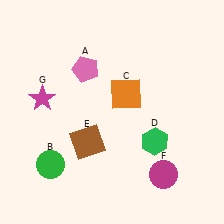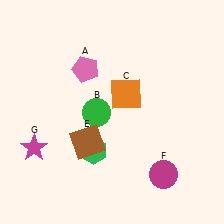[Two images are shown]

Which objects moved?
The objects that moved are: the green circle (B), the green hexagon (D), the magenta star (G).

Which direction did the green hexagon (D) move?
The green hexagon (D) moved left.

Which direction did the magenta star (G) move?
The magenta star (G) moved down.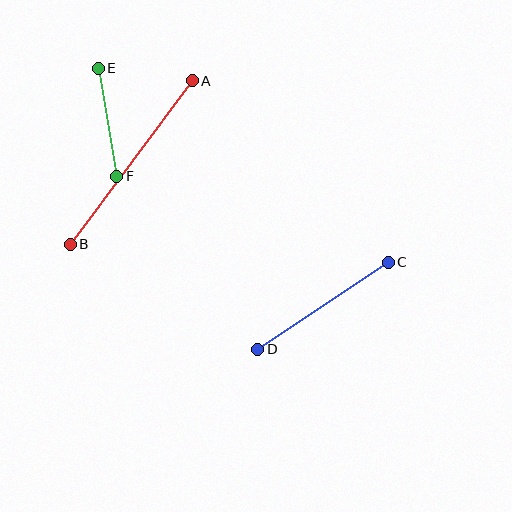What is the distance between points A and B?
The distance is approximately 204 pixels.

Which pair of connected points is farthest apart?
Points A and B are farthest apart.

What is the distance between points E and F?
The distance is approximately 109 pixels.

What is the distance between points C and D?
The distance is approximately 157 pixels.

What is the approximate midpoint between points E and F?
The midpoint is at approximately (107, 122) pixels.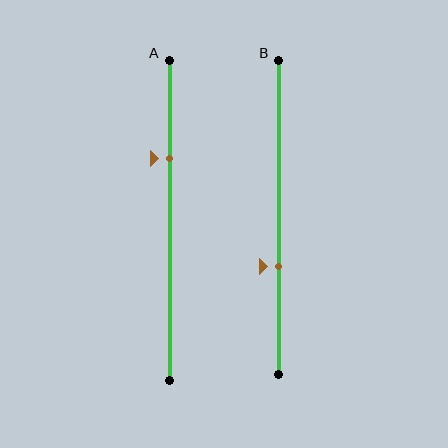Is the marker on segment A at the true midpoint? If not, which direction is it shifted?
No, the marker on segment A is shifted upward by about 19% of the segment length.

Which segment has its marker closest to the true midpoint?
Segment B has its marker closest to the true midpoint.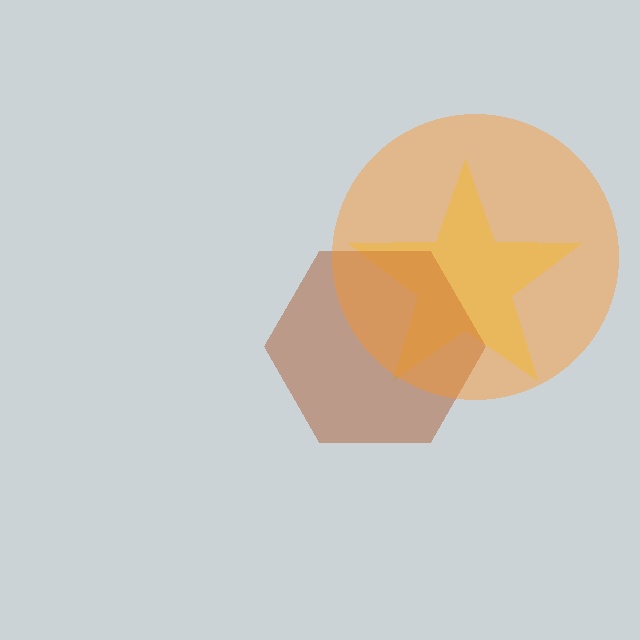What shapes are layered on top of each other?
The layered shapes are: a yellow star, a brown hexagon, an orange circle.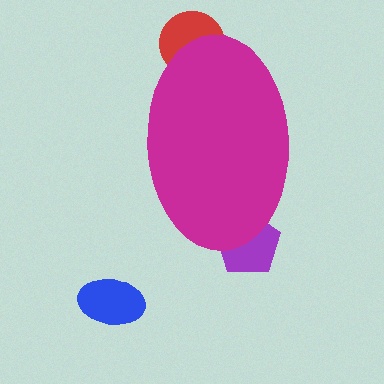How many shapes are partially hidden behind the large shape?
2 shapes are partially hidden.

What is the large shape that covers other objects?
A magenta ellipse.